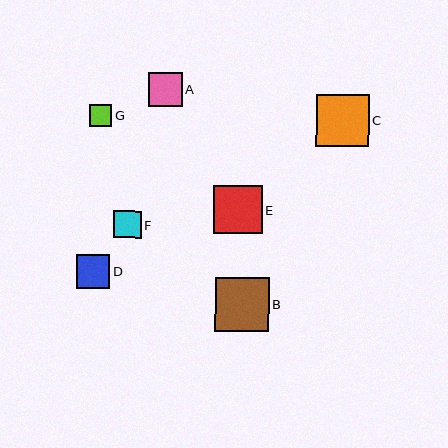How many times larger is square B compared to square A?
Square B is approximately 1.6 times the size of square A.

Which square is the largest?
Square B is the largest with a size of approximately 54 pixels.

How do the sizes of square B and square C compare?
Square B and square C are approximately the same size.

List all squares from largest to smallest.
From largest to smallest: B, C, E, D, A, F, G.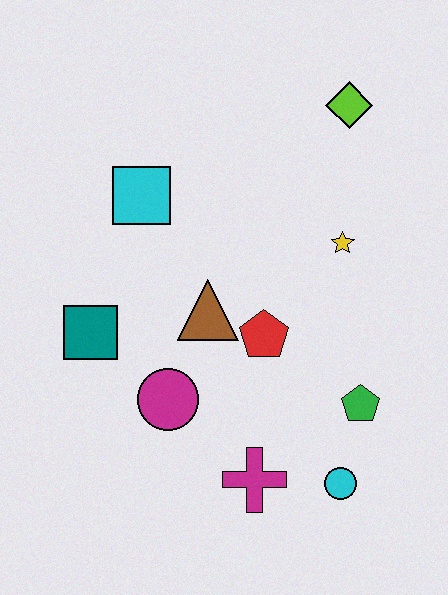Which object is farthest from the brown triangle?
The lime diamond is farthest from the brown triangle.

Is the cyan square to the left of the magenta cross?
Yes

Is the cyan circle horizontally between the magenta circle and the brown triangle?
No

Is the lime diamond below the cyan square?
No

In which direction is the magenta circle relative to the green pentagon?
The magenta circle is to the left of the green pentagon.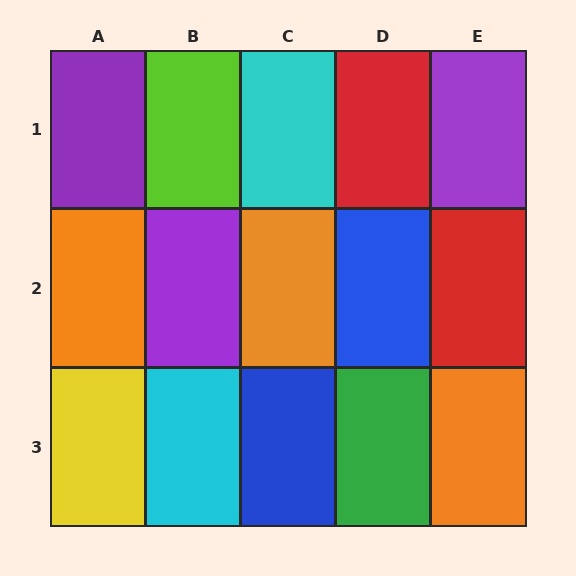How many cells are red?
2 cells are red.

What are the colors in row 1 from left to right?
Purple, lime, cyan, red, purple.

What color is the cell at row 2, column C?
Orange.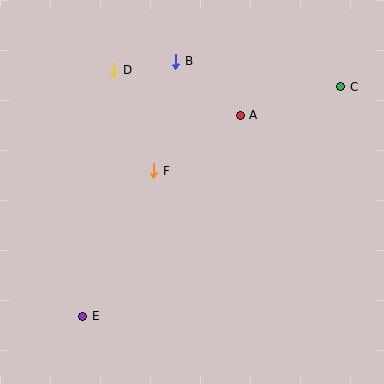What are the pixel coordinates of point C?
Point C is at (341, 87).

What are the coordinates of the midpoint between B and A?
The midpoint between B and A is at (208, 88).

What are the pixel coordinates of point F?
Point F is at (154, 171).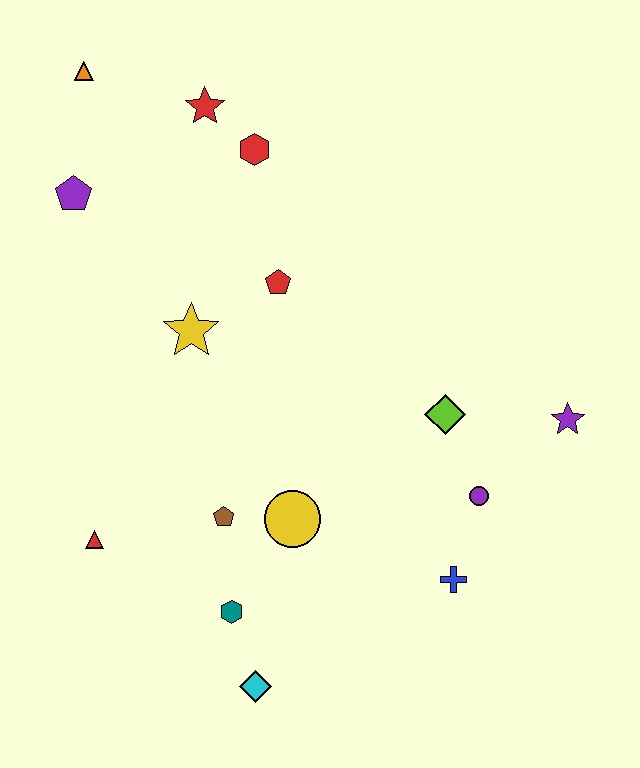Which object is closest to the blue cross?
The purple circle is closest to the blue cross.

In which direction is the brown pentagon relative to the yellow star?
The brown pentagon is below the yellow star.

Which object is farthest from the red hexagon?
The cyan diamond is farthest from the red hexagon.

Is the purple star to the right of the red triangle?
Yes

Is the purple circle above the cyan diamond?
Yes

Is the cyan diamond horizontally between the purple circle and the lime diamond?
No